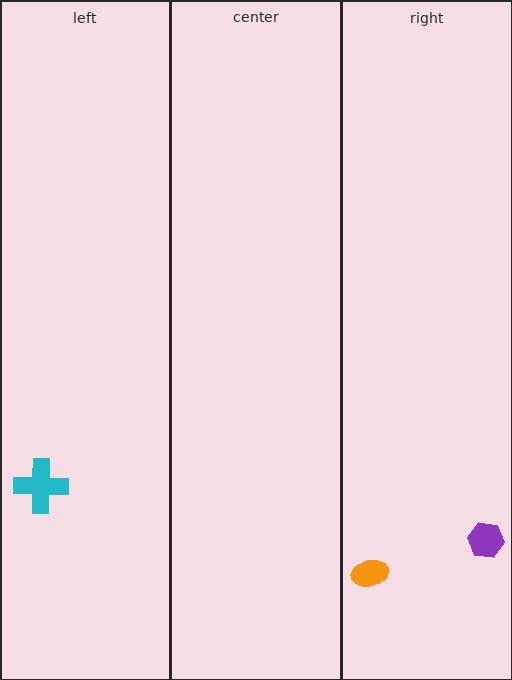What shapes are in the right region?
The purple hexagon, the orange ellipse.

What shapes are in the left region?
The cyan cross.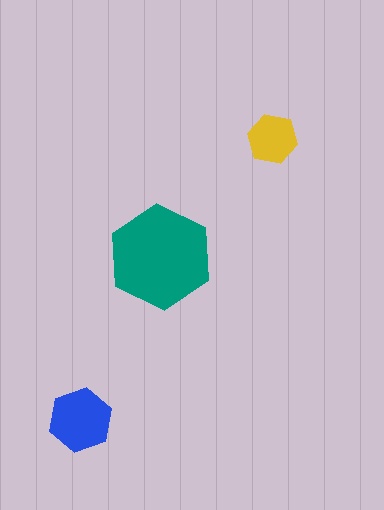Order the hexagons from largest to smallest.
the teal one, the blue one, the yellow one.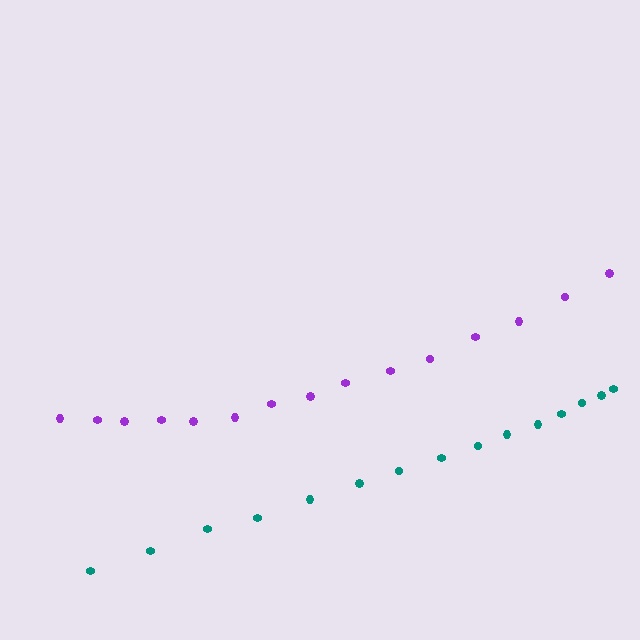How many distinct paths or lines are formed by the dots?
There are 2 distinct paths.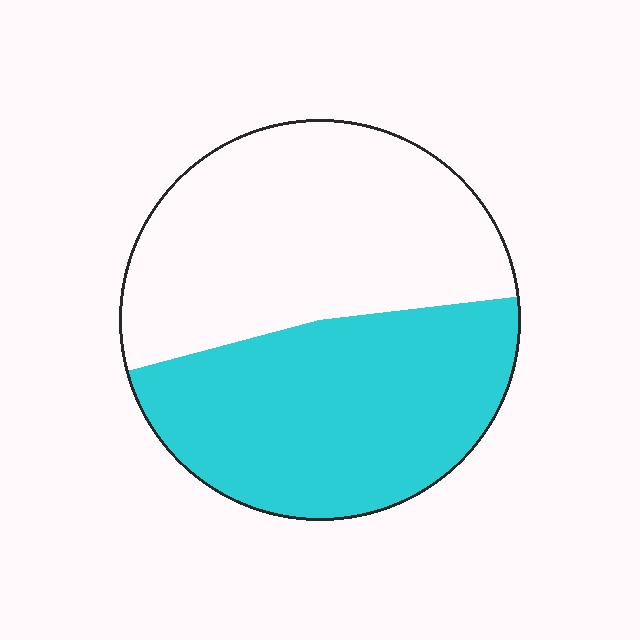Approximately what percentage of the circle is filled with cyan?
Approximately 50%.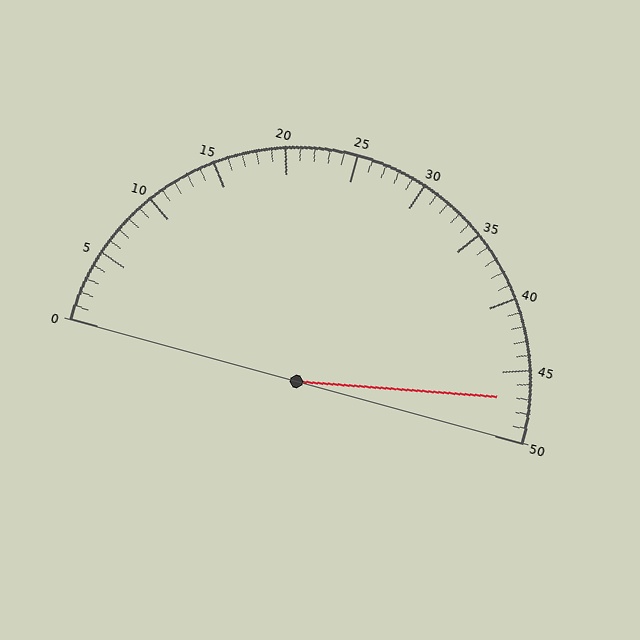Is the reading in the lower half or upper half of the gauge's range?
The reading is in the upper half of the range (0 to 50).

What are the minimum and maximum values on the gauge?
The gauge ranges from 0 to 50.